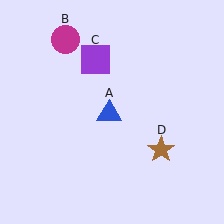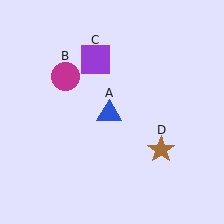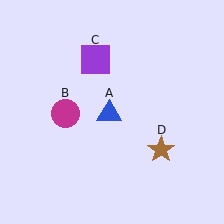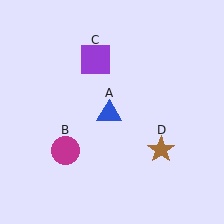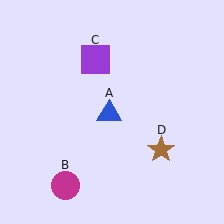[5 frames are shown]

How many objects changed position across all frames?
1 object changed position: magenta circle (object B).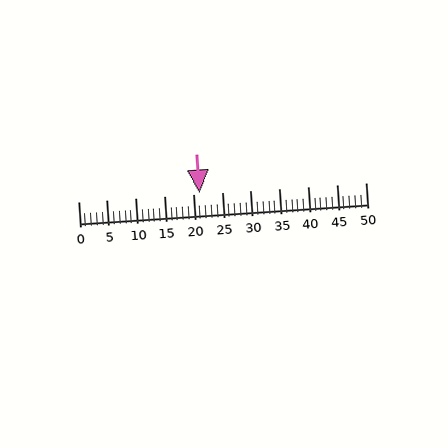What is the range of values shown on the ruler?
The ruler shows values from 0 to 50.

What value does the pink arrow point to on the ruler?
The pink arrow points to approximately 21.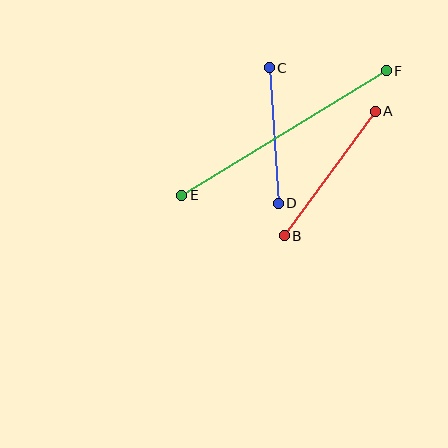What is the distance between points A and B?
The distance is approximately 154 pixels.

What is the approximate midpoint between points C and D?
The midpoint is at approximately (274, 136) pixels.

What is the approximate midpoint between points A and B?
The midpoint is at approximately (330, 173) pixels.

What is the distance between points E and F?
The distance is approximately 239 pixels.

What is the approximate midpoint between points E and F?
The midpoint is at approximately (284, 133) pixels.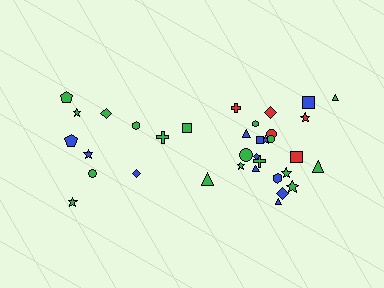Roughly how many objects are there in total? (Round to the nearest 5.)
Roughly 35 objects in total.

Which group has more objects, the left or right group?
The right group.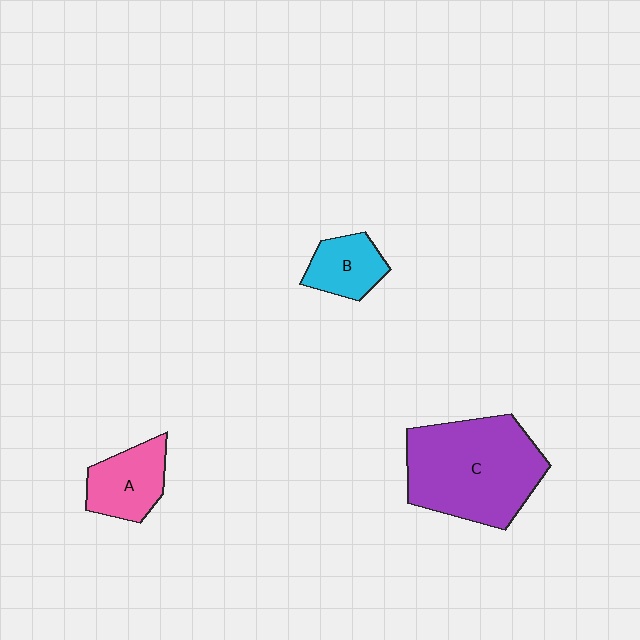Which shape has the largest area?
Shape C (purple).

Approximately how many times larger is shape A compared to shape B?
Approximately 1.2 times.